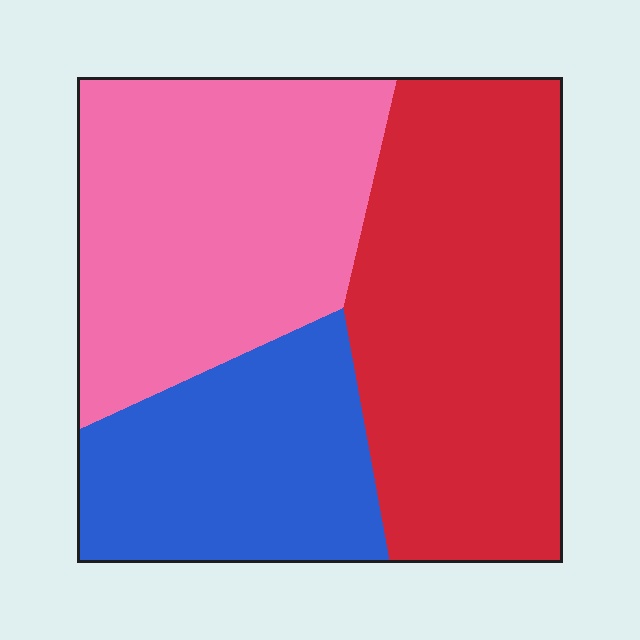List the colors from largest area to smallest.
From largest to smallest: red, pink, blue.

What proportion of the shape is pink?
Pink takes up between a third and a half of the shape.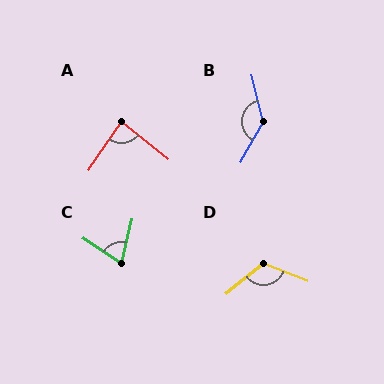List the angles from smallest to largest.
C (69°), A (85°), D (121°), B (137°).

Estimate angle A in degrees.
Approximately 85 degrees.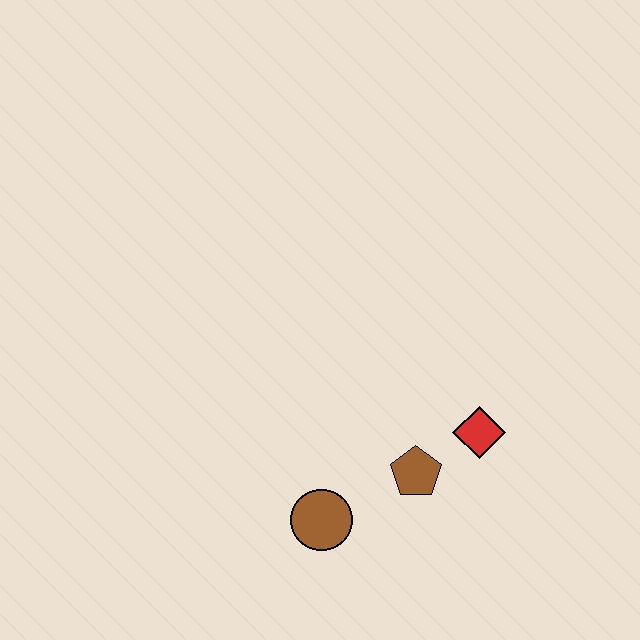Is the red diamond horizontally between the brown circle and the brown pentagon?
No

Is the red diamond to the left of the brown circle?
No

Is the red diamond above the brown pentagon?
Yes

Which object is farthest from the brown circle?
The red diamond is farthest from the brown circle.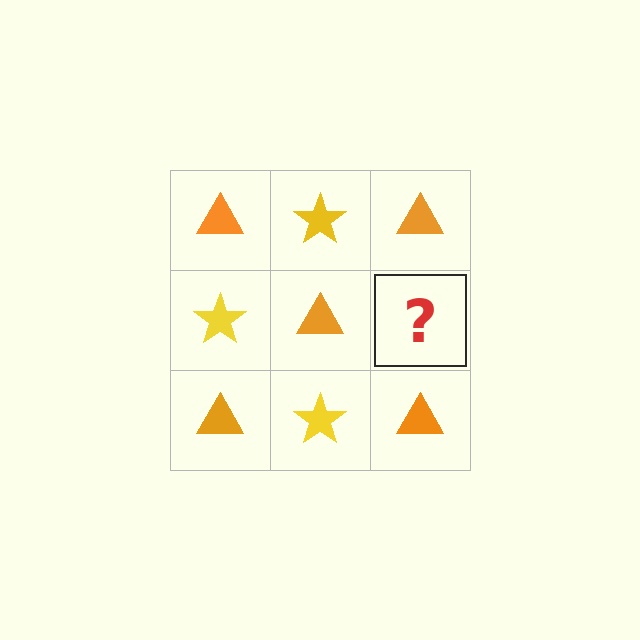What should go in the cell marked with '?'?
The missing cell should contain a yellow star.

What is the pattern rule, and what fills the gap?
The rule is that it alternates orange triangle and yellow star in a checkerboard pattern. The gap should be filled with a yellow star.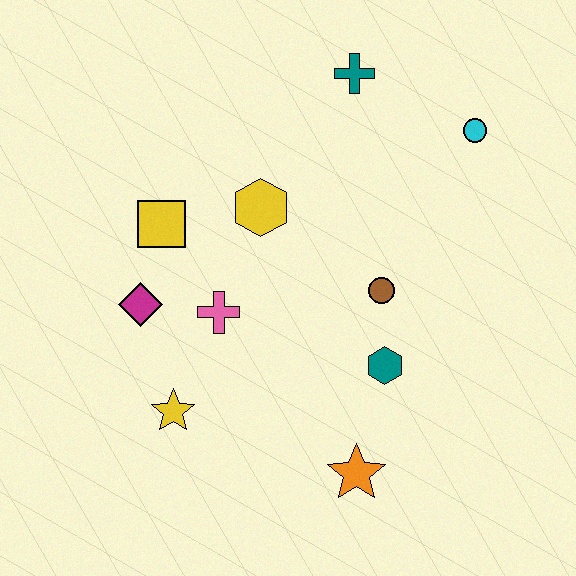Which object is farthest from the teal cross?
The orange star is farthest from the teal cross.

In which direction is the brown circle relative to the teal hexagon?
The brown circle is above the teal hexagon.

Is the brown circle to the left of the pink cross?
No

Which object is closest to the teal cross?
The cyan circle is closest to the teal cross.